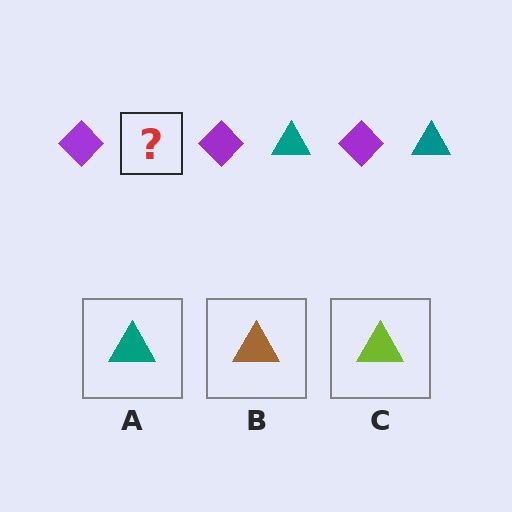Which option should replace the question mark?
Option A.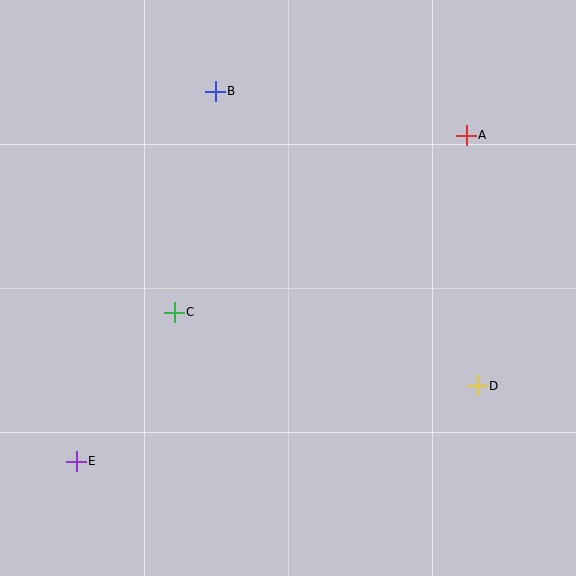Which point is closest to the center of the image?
Point C at (174, 312) is closest to the center.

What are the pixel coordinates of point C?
Point C is at (174, 312).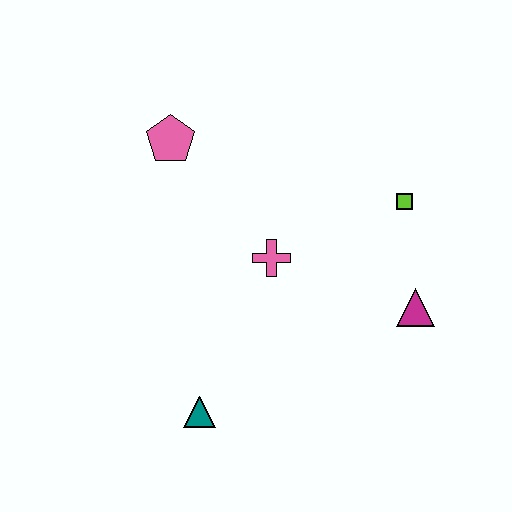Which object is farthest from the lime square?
The teal triangle is farthest from the lime square.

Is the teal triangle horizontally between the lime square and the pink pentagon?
Yes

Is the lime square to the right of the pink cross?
Yes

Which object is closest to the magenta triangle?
The lime square is closest to the magenta triangle.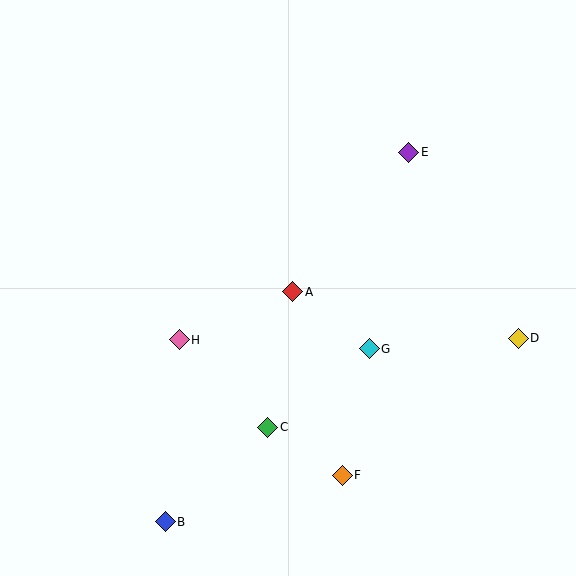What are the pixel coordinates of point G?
Point G is at (369, 349).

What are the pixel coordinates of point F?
Point F is at (342, 475).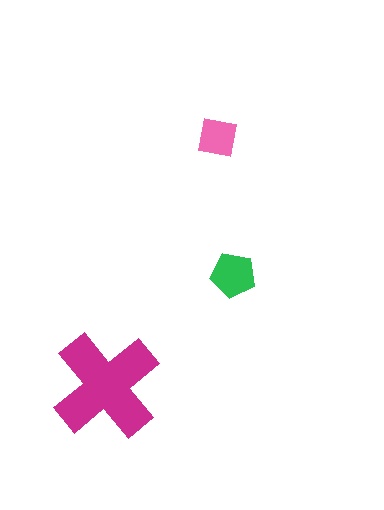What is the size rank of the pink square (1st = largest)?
3rd.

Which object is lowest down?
The magenta cross is bottommost.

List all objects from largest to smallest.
The magenta cross, the green pentagon, the pink square.